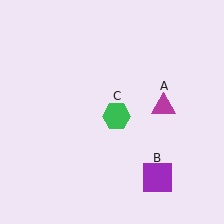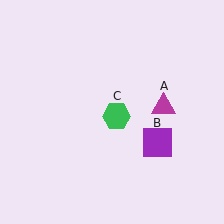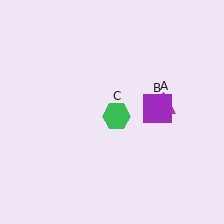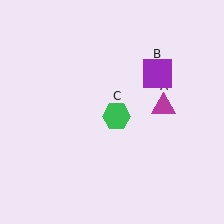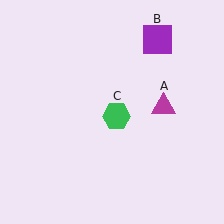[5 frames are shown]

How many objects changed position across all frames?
1 object changed position: purple square (object B).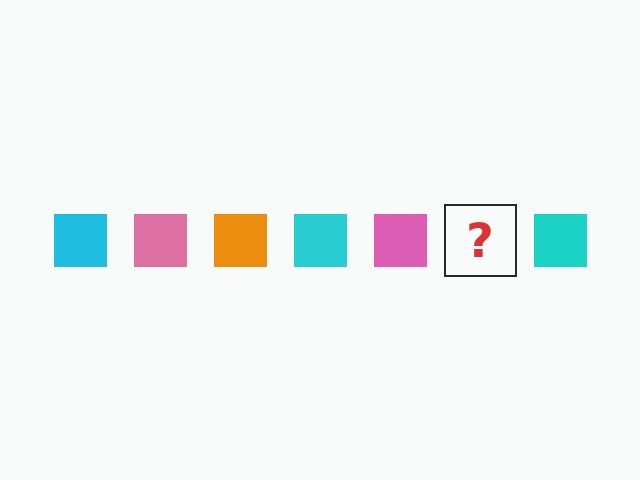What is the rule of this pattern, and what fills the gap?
The rule is that the pattern cycles through cyan, pink, orange squares. The gap should be filled with an orange square.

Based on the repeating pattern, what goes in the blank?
The blank should be an orange square.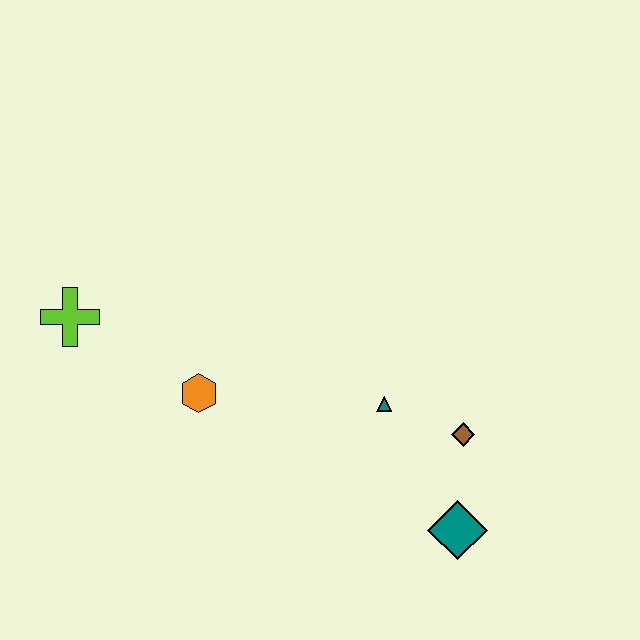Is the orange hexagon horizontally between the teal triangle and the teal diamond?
No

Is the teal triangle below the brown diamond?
No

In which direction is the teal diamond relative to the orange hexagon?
The teal diamond is to the right of the orange hexagon.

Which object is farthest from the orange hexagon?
The teal diamond is farthest from the orange hexagon.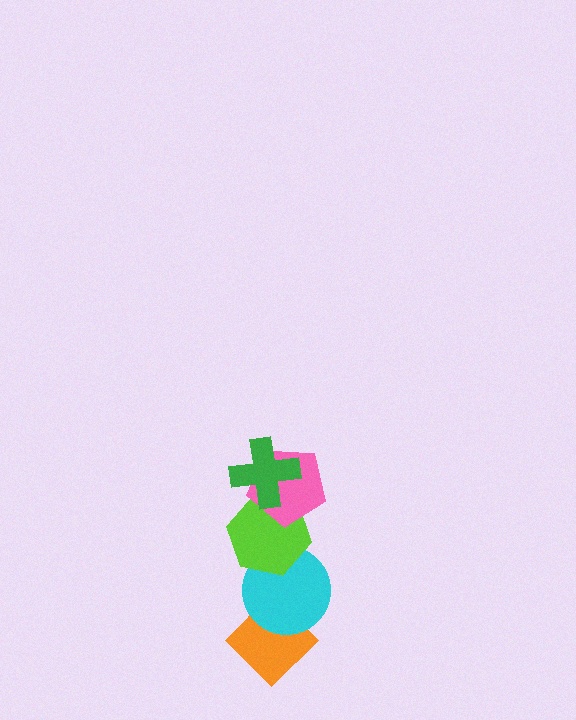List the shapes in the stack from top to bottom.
From top to bottom: the green cross, the pink pentagon, the lime hexagon, the cyan circle, the orange diamond.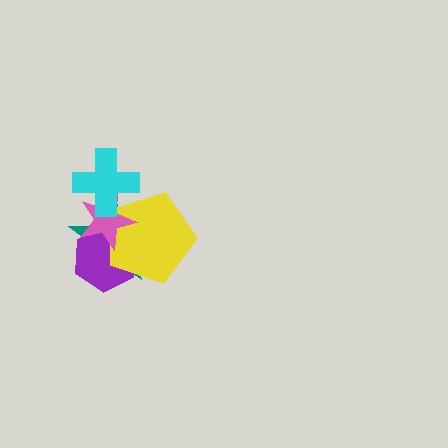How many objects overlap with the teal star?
4 objects overlap with the teal star.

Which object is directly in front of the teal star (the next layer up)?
The purple hexagon is directly in front of the teal star.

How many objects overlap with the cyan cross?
3 objects overlap with the cyan cross.